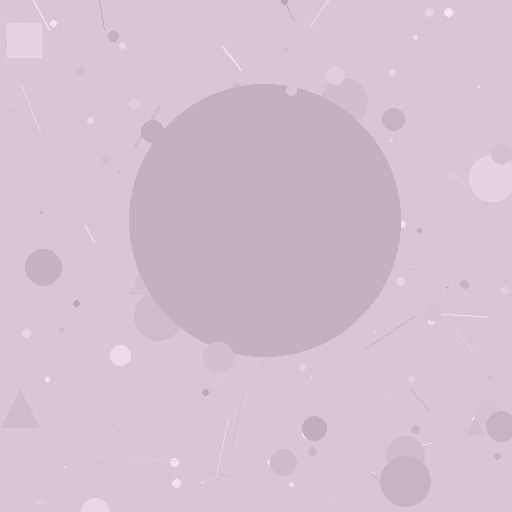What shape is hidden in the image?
A circle is hidden in the image.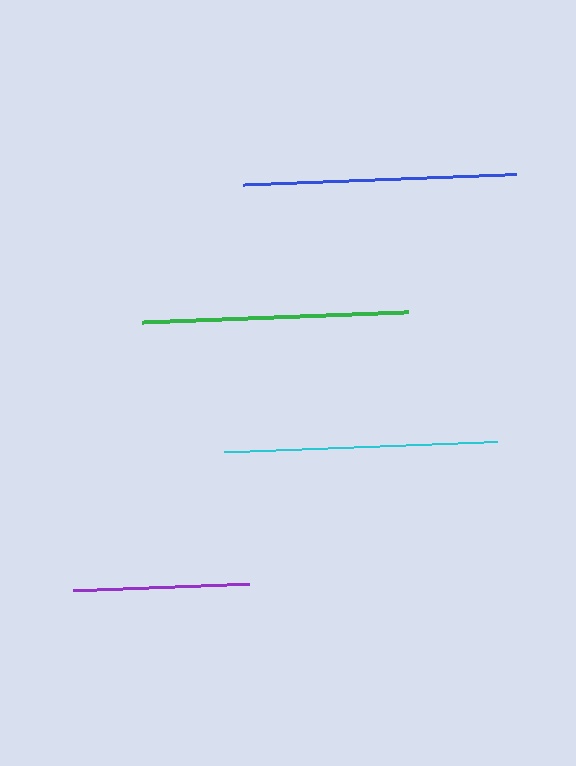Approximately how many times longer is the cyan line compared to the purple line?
The cyan line is approximately 1.6 times the length of the purple line.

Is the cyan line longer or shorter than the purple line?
The cyan line is longer than the purple line.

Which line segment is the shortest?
The purple line is the shortest at approximately 176 pixels.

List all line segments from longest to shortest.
From longest to shortest: cyan, blue, green, purple.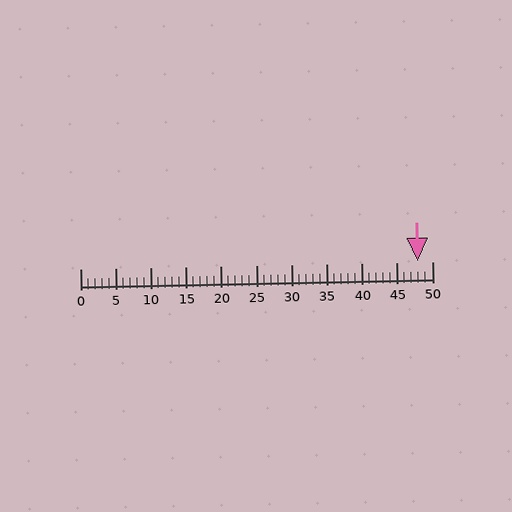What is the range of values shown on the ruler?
The ruler shows values from 0 to 50.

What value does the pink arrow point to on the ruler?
The pink arrow points to approximately 48.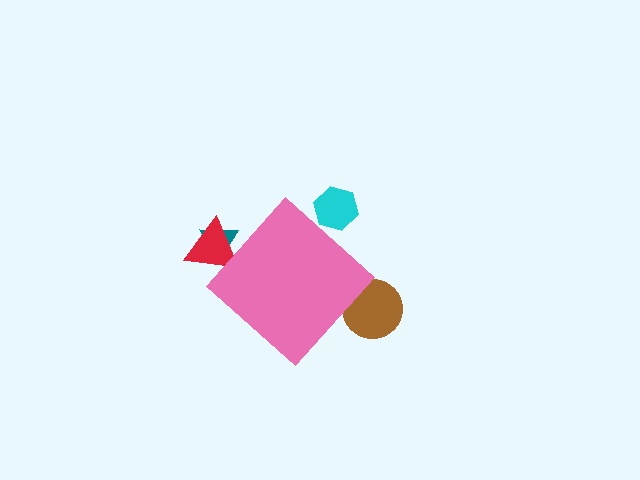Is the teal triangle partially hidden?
Yes, the teal triangle is partially hidden behind the pink diamond.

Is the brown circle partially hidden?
Yes, the brown circle is partially hidden behind the pink diamond.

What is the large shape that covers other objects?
A pink diamond.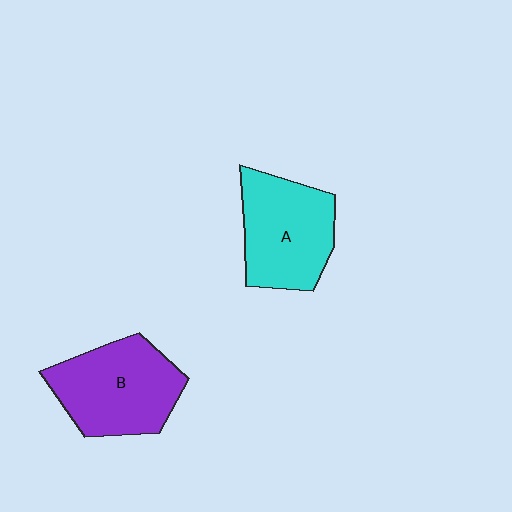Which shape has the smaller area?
Shape A (cyan).